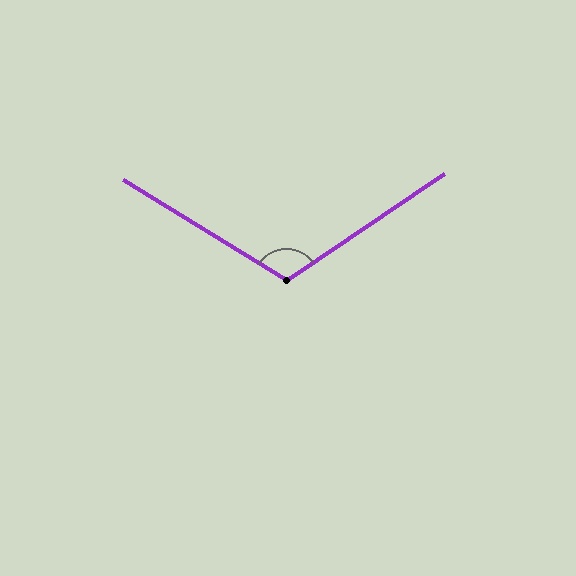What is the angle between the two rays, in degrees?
Approximately 114 degrees.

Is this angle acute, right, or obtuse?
It is obtuse.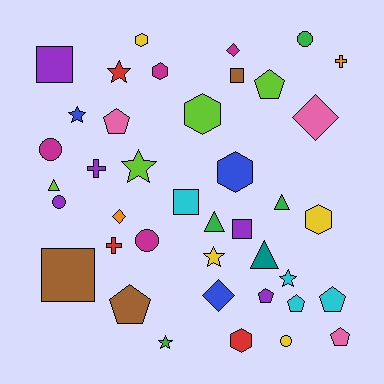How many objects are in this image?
There are 40 objects.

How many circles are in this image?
There are 5 circles.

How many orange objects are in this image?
There are 2 orange objects.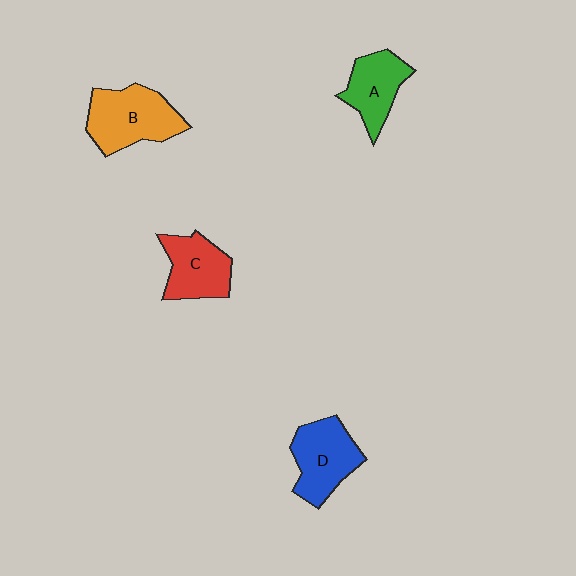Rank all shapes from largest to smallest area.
From largest to smallest: B (orange), D (blue), C (red), A (green).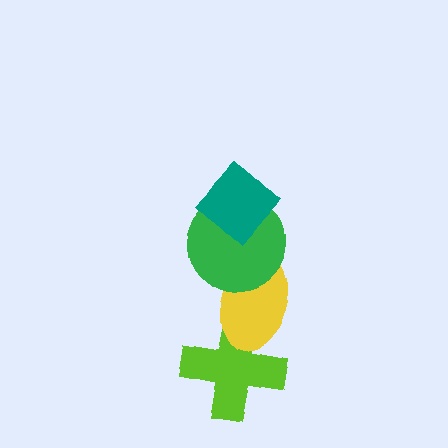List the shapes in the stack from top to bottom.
From top to bottom: the teal diamond, the green circle, the yellow ellipse, the lime cross.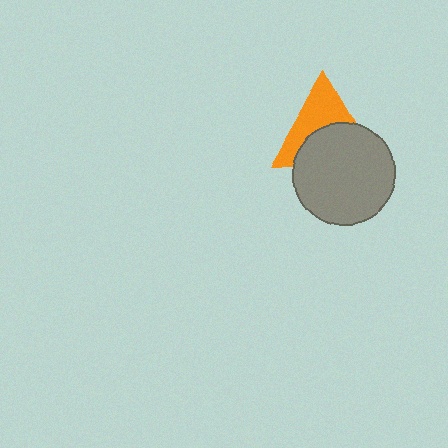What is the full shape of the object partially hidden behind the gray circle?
The partially hidden object is an orange triangle.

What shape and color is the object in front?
The object in front is a gray circle.